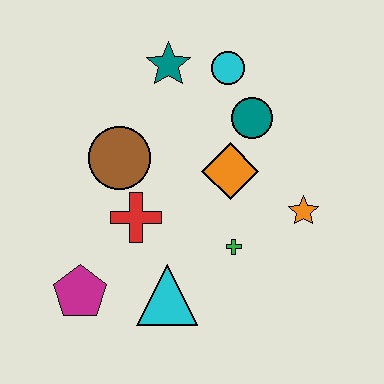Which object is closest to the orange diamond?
The teal circle is closest to the orange diamond.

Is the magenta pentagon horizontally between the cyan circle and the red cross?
No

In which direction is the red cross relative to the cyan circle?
The red cross is below the cyan circle.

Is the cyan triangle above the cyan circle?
No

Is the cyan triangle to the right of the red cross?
Yes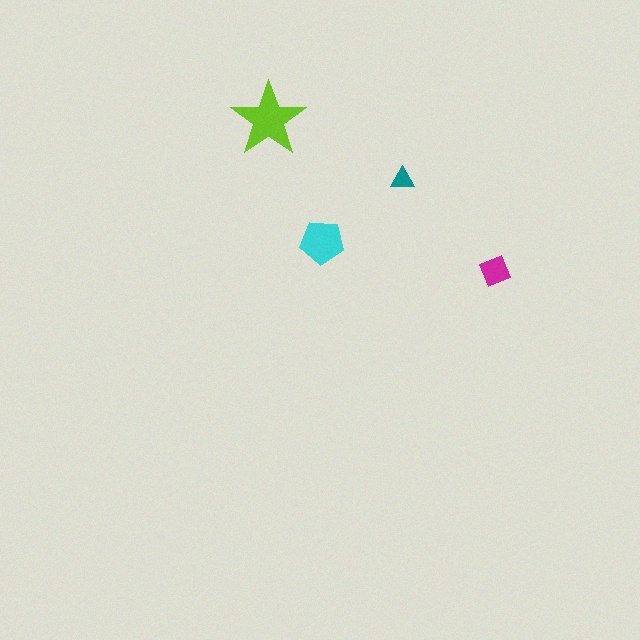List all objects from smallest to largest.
The teal triangle, the magenta diamond, the cyan pentagon, the lime star.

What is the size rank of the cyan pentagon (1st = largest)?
2nd.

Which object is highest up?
The lime star is topmost.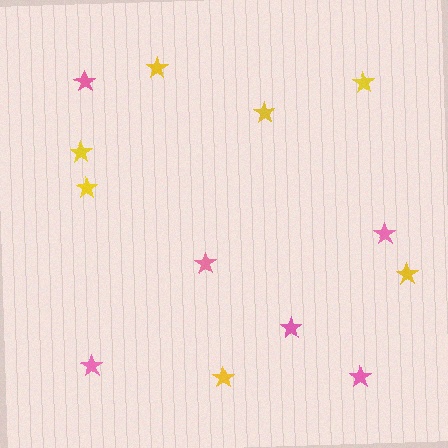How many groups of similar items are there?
There are 2 groups: one group of pink stars (6) and one group of yellow stars (7).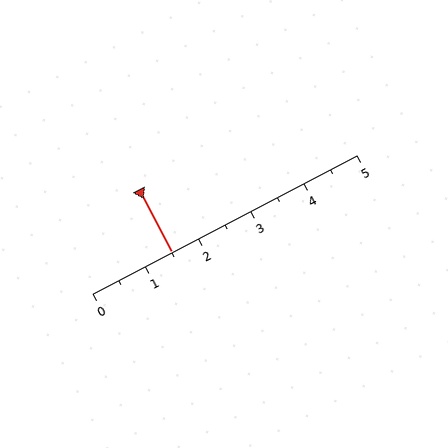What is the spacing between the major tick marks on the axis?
The major ticks are spaced 1 apart.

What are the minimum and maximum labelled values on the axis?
The axis runs from 0 to 5.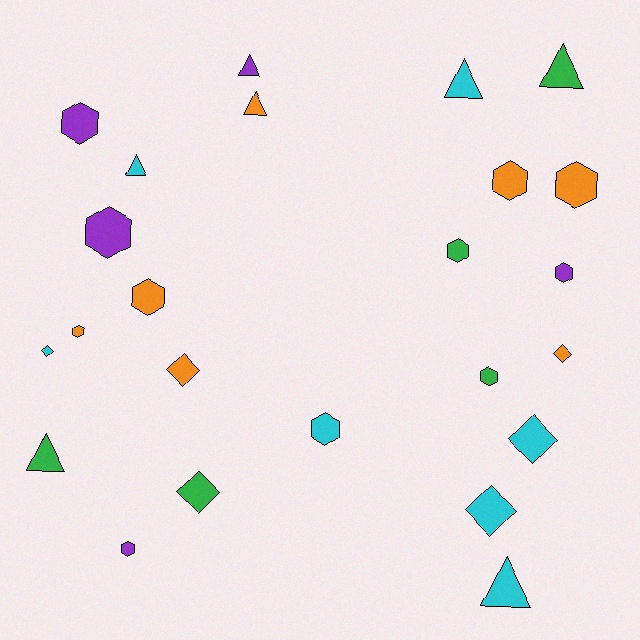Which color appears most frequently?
Cyan, with 7 objects.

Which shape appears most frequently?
Hexagon, with 11 objects.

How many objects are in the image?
There are 24 objects.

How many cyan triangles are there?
There are 3 cyan triangles.